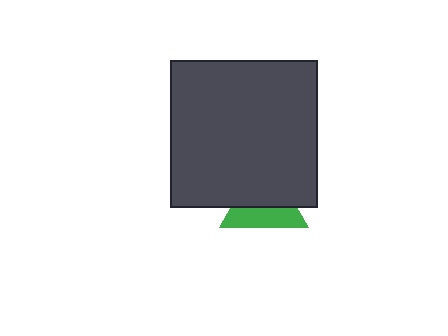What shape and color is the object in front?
The object in front is a dark gray square.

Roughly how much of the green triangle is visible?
A small part of it is visible (roughly 45%).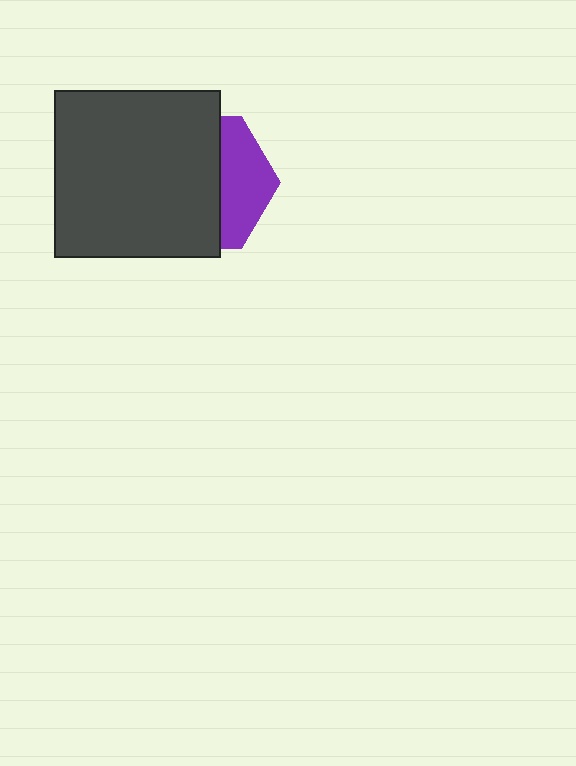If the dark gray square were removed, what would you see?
You would see the complete purple hexagon.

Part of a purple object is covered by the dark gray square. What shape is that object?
It is a hexagon.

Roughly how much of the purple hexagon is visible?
A small part of it is visible (roughly 35%).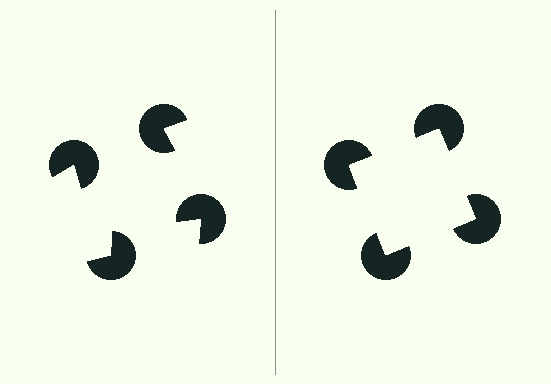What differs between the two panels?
The pac-man discs are positioned identically on both sides; only the wedge orientations differ. On the right they align to a square; on the left they are misaligned.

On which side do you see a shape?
An illusory square appears on the right side. On the left side the wedge cuts are rotated, so no coherent shape forms.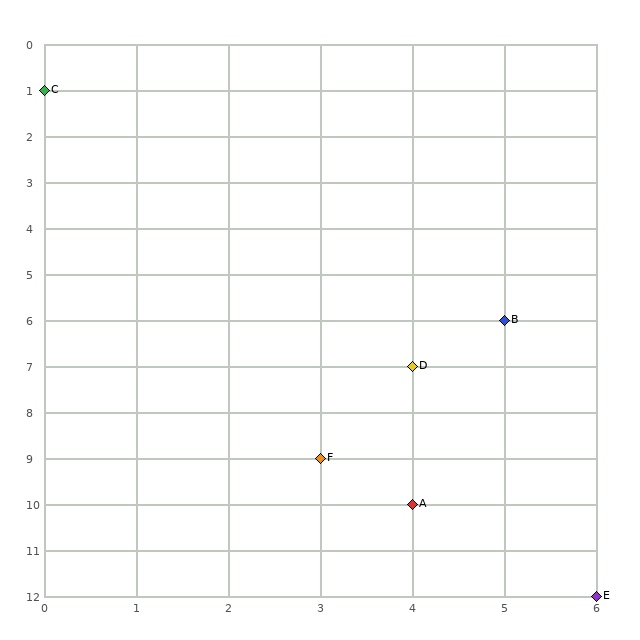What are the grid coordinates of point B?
Point B is at grid coordinates (5, 6).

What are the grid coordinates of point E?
Point E is at grid coordinates (6, 12).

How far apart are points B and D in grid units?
Points B and D are 1 column and 1 row apart (about 1.4 grid units diagonally).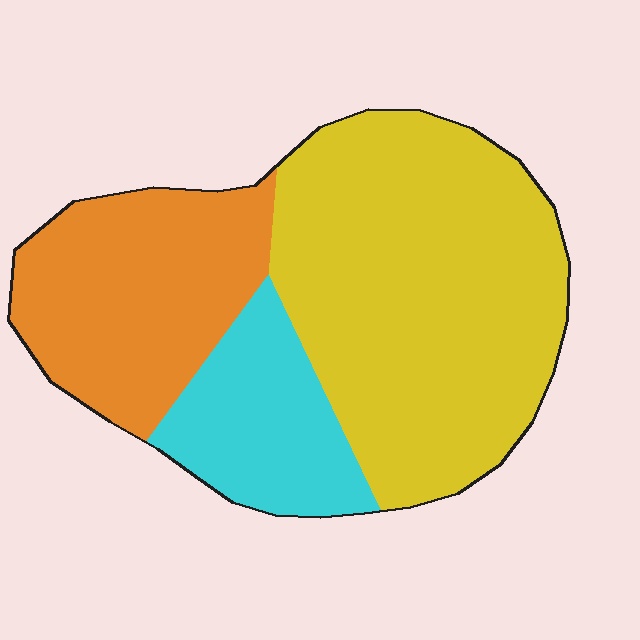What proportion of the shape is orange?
Orange covers roughly 30% of the shape.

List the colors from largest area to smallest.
From largest to smallest: yellow, orange, cyan.